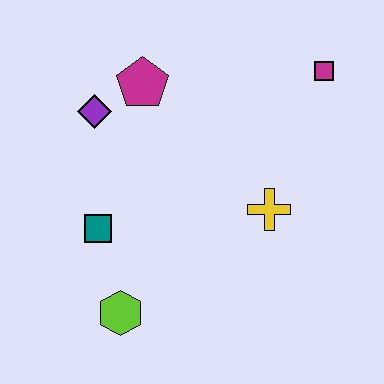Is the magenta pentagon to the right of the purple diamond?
Yes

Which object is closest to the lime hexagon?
The teal square is closest to the lime hexagon.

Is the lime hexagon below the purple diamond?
Yes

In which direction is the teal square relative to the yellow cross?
The teal square is to the left of the yellow cross.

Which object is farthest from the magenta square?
The lime hexagon is farthest from the magenta square.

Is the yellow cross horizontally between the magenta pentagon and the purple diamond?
No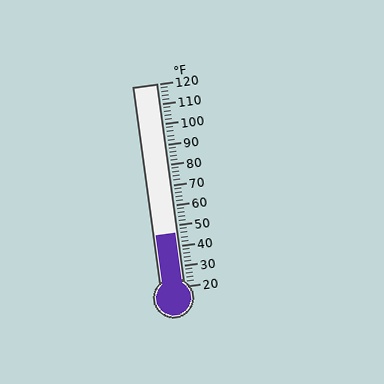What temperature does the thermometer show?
The thermometer shows approximately 46°F.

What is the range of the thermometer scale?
The thermometer scale ranges from 20°F to 120°F.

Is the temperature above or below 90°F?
The temperature is below 90°F.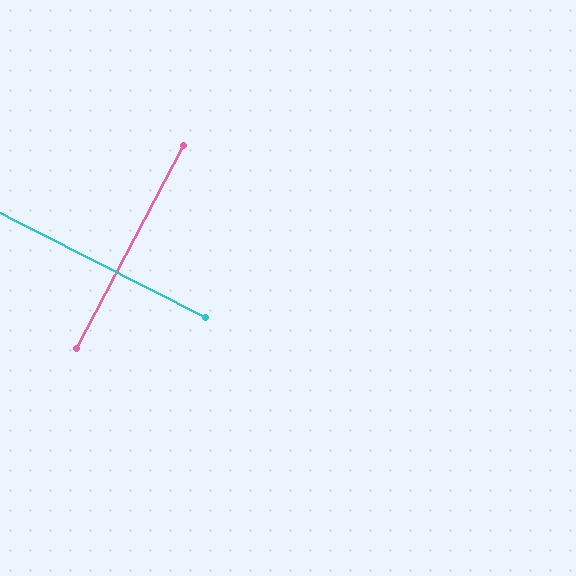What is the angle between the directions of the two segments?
Approximately 89 degrees.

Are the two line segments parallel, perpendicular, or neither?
Perpendicular — they meet at approximately 89°.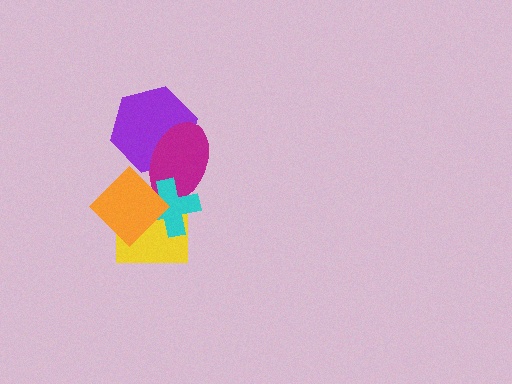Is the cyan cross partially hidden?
Yes, it is partially covered by another shape.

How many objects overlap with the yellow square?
2 objects overlap with the yellow square.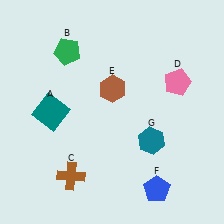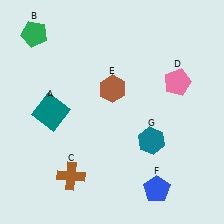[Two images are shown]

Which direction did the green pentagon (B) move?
The green pentagon (B) moved left.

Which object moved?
The green pentagon (B) moved left.